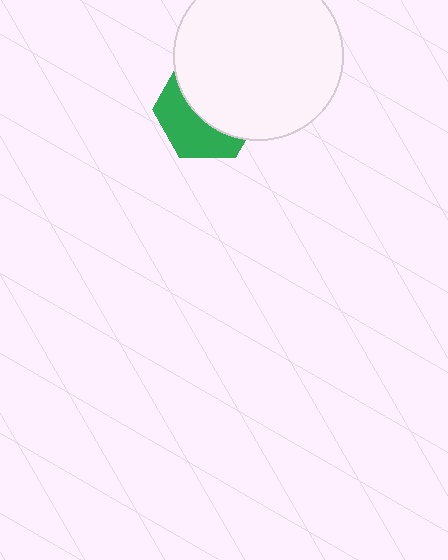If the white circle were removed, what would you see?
You would see the complete green hexagon.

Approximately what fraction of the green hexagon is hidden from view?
Roughly 58% of the green hexagon is hidden behind the white circle.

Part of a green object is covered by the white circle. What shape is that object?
It is a hexagon.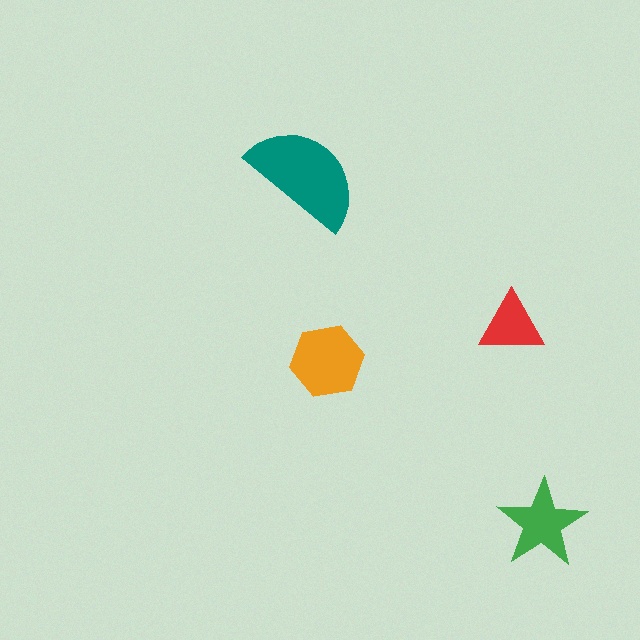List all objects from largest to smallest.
The teal semicircle, the orange hexagon, the green star, the red triangle.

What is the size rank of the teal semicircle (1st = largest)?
1st.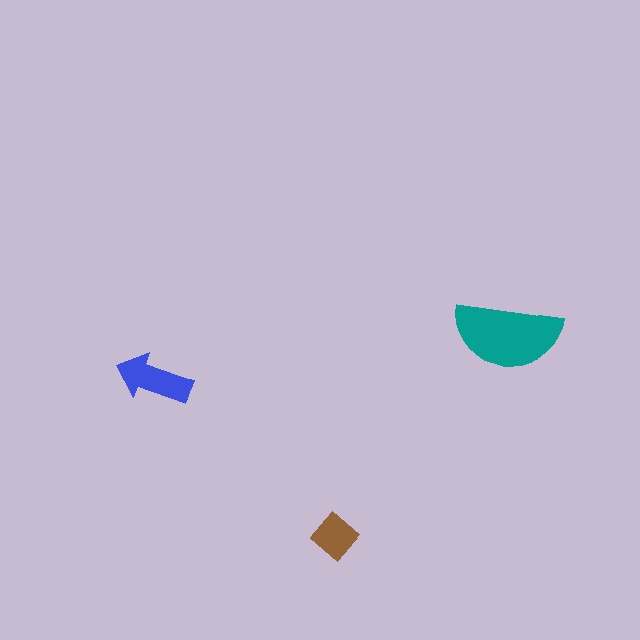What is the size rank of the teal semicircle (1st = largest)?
1st.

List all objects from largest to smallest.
The teal semicircle, the blue arrow, the brown diamond.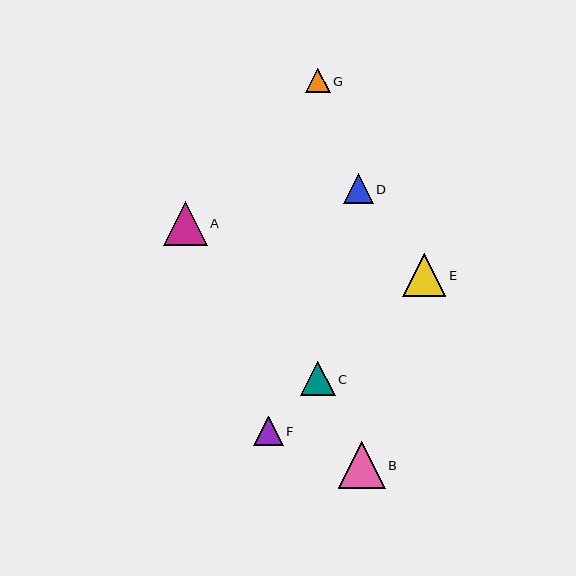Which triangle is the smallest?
Triangle G is the smallest with a size of approximately 24 pixels.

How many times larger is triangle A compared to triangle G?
Triangle A is approximately 1.8 times the size of triangle G.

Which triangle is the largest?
Triangle B is the largest with a size of approximately 47 pixels.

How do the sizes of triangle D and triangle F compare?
Triangle D and triangle F are approximately the same size.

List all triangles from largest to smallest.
From largest to smallest: B, A, E, C, D, F, G.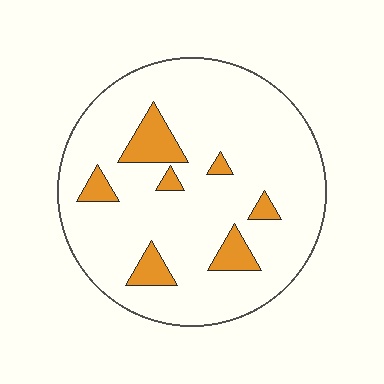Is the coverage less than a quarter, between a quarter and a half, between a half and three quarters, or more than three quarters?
Less than a quarter.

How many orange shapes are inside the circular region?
7.